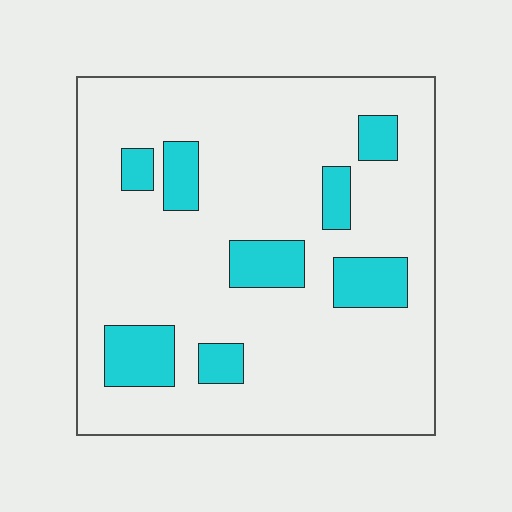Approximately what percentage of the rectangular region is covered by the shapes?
Approximately 15%.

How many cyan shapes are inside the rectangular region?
8.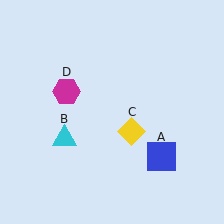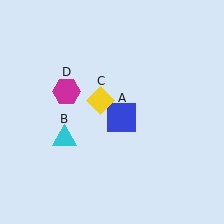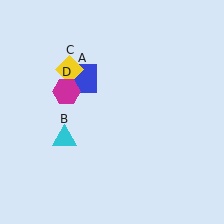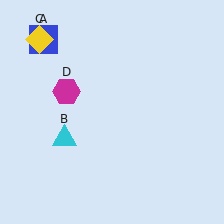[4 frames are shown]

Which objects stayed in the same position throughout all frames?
Cyan triangle (object B) and magenta hexagon (object D) remained stationary.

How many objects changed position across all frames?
2 objects changed position: blue square (object A), yellow diamond (object C).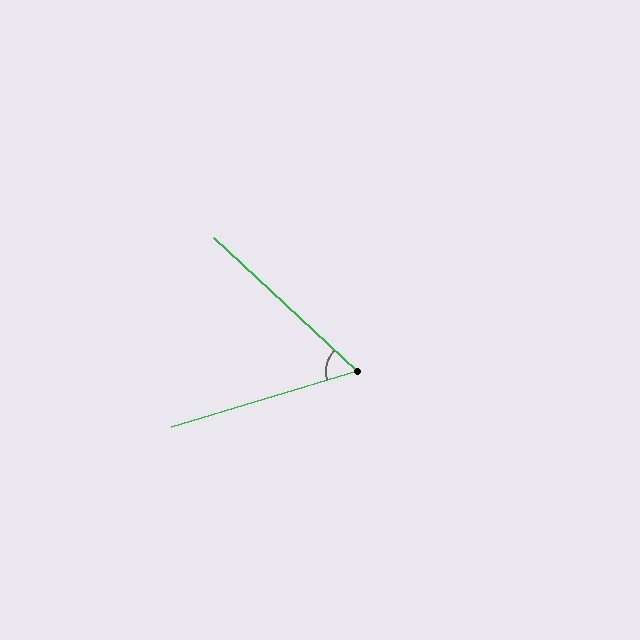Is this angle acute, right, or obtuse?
It is acute.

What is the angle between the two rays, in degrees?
Approximately 60 degrees.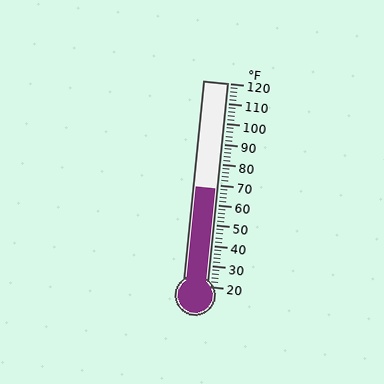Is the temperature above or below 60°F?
The temperature is above 60°F.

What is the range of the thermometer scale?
The thermometer scale ranges from 20°F to 120°F.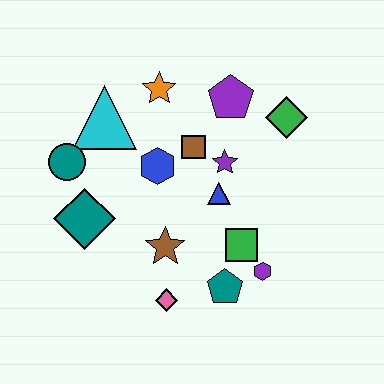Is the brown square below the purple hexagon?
No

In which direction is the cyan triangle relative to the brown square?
The cyan triangle is to the left of the brown square.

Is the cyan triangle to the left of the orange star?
Yes